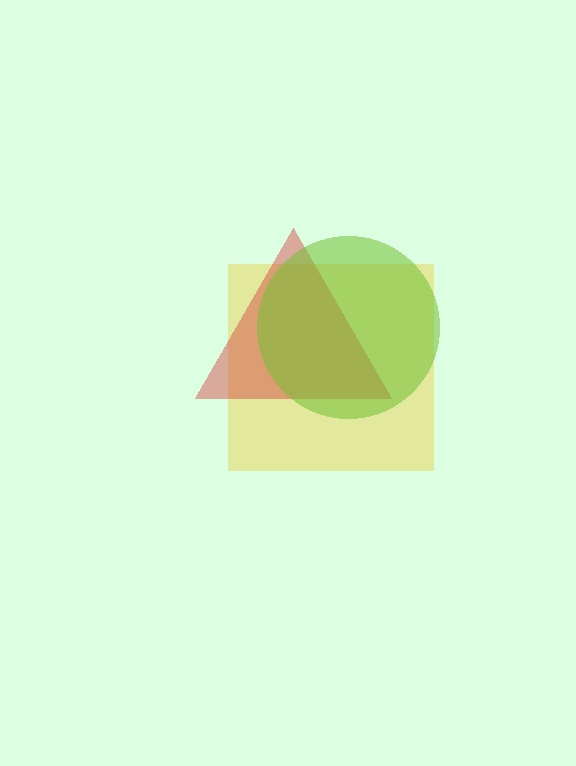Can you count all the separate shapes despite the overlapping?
Yes, there are 3 separate shapes.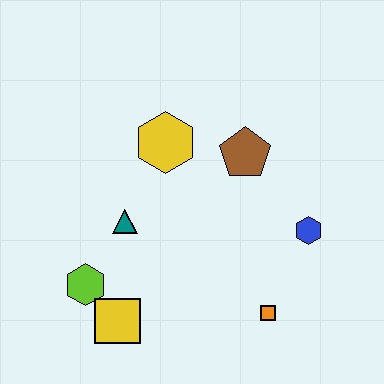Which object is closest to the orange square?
The blue hexagon is closest to the orange square.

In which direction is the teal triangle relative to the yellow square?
The teal triangle is above the yellow square.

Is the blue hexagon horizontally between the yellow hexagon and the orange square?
No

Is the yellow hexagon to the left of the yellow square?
No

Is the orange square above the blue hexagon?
No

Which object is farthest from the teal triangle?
The blue hexagon is farthest from the teal triangle.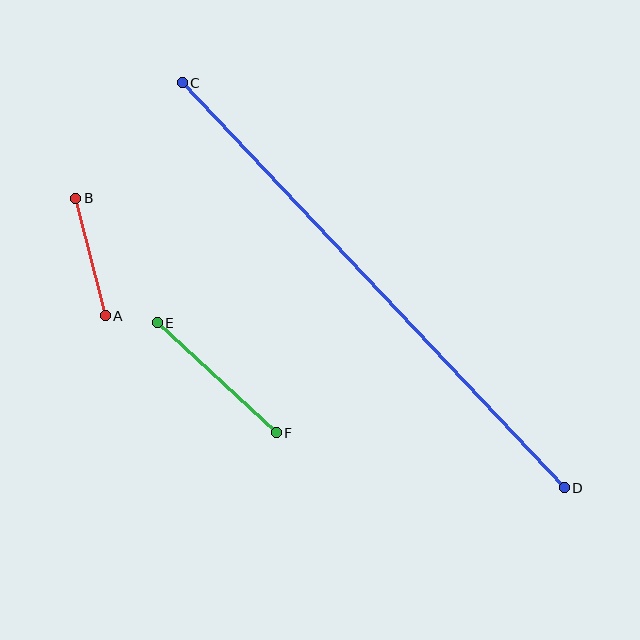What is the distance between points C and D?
The distance is approximately 557 pixels.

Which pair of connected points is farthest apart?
Points C and D are farthest apart.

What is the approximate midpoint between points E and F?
The midpoint is at approximately (217, 378) pixels.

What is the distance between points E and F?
The distance is approximately 162 pixels.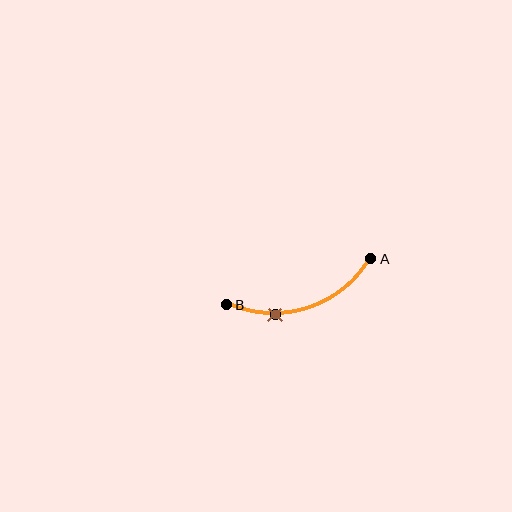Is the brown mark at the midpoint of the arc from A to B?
No. The brown mark lies on the arc but is closer to endpoint B. The arc midpoint would be at the point on the curve equidistant along the arc from both A and B.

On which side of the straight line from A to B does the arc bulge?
The arc bulges below the straight line connecting A and B.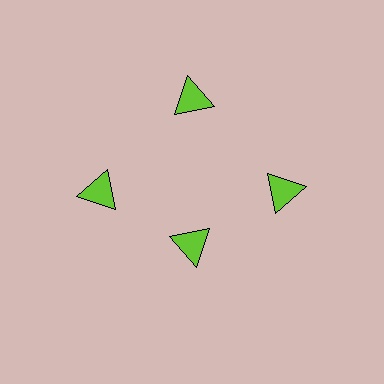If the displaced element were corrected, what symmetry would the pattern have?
It would have 4-fold rotational symmetry — the pattern would map onto itself every 90 degrees.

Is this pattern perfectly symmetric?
No. The 4 lime triangles are arranged in a ring, but one element near the 6 o'clock position is pulled inward toward the center, breaking the 4-fold rotational symmetry.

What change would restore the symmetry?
The symmetry would be restored by moving it outward, back onto the ring so that all 4 triangles sit at equal angles and equal distance from the center.